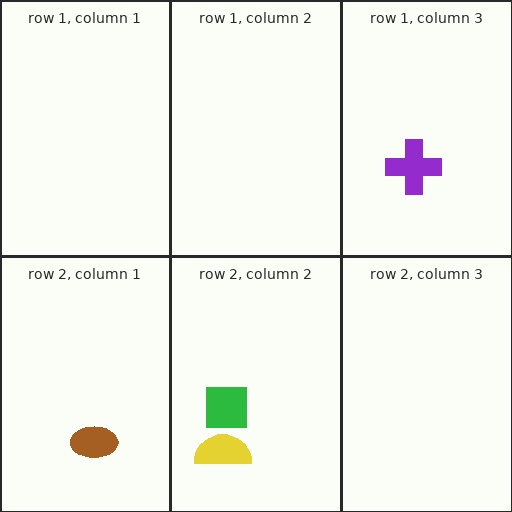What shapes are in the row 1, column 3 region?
The purple cross.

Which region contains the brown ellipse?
The row 2, column 1 region.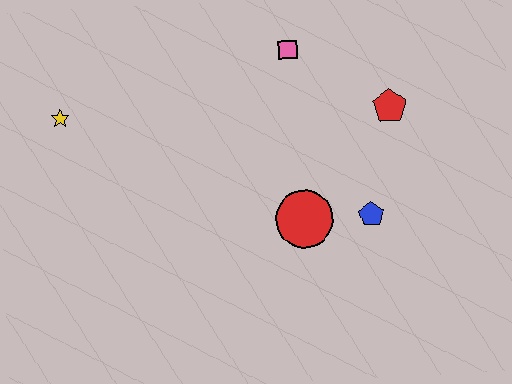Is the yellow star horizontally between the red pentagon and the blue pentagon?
No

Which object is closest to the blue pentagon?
The red circle is closest to the blue pentagon.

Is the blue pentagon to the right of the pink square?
Yes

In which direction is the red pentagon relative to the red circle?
The red pentagon is above the red circle.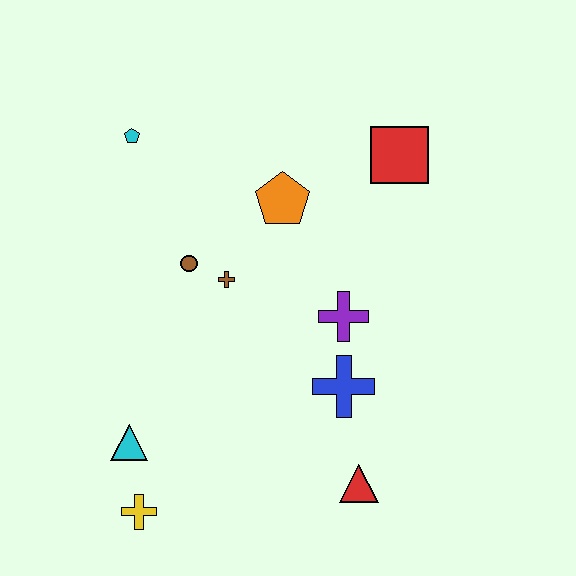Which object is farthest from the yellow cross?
The red square is farthest from the yellow cross.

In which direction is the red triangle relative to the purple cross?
The red triangle is below the purple cross.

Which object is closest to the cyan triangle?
The yellow cross is closest to the cyan triangle.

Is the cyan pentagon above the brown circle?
Yes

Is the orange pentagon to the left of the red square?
Yes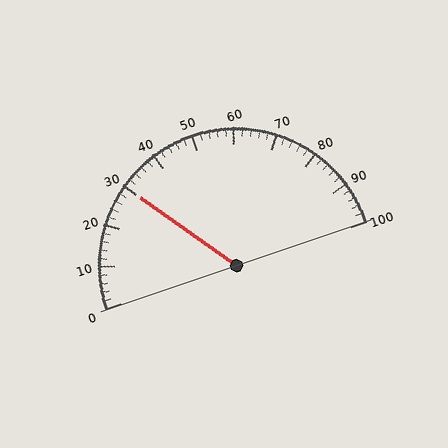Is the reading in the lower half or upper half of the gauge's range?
The reading is in the lower half of the range (0 to 100).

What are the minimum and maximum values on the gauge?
The gauge ranges from 0 to 100.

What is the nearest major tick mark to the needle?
The nearest major tick mark is 30.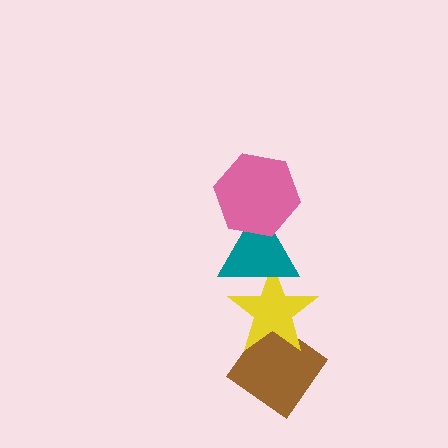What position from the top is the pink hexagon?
The pink hexagon is 1st from the top.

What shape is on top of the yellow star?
The teal triangle is on top of the yellow star.